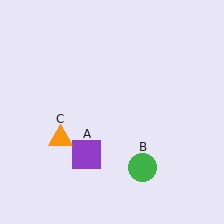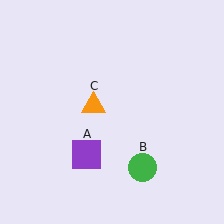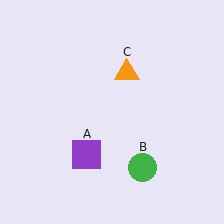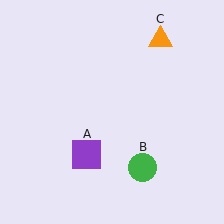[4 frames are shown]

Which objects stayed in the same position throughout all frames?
Purple square (object A) and green circle (object B) remained stationary.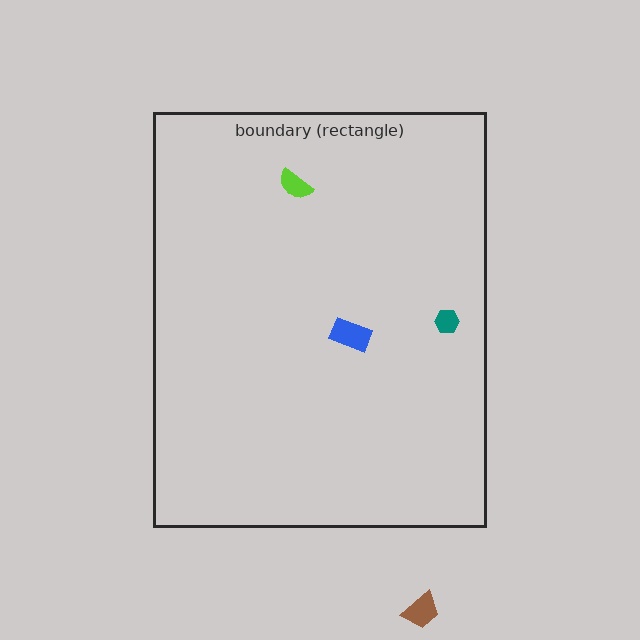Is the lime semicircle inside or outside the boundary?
Inside.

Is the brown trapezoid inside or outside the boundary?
Outside.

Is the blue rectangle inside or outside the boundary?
Inside.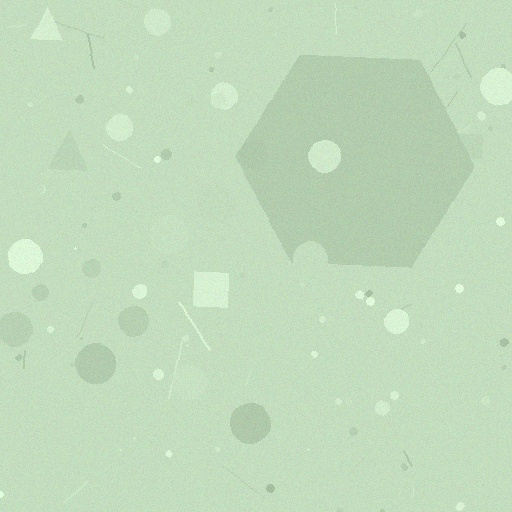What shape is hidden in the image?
A hexagon is hidden in the image.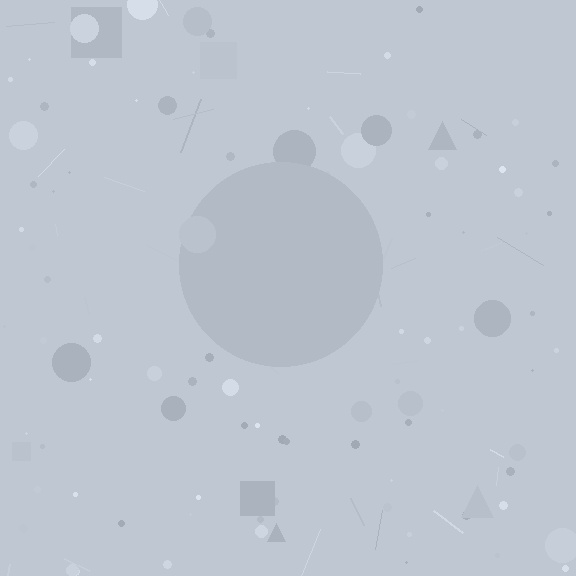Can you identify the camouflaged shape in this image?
The camouflaged shape is a circle.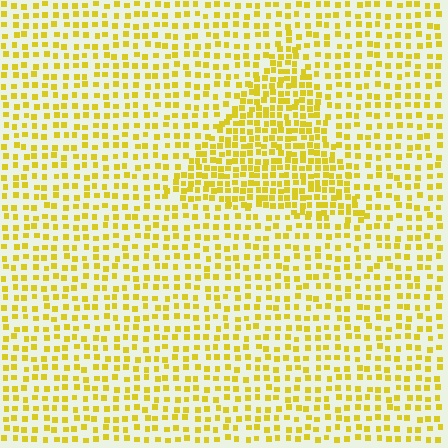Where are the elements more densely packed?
The elements are more densely packed inside the triangle boundary.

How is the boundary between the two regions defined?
The boundary is defined by a change in element density (approximately 1.8x ratio). All elements are the same color, size, and shape.